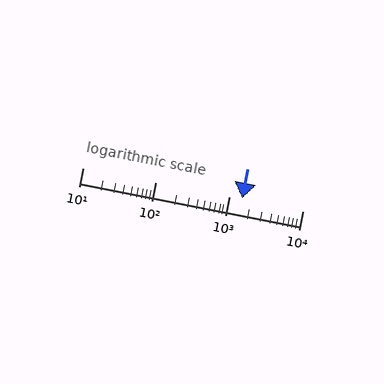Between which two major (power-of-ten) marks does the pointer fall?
The pointer is between 1000 and 10000.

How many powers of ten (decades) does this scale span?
The scale spans 3 decades, from 10 to 10000.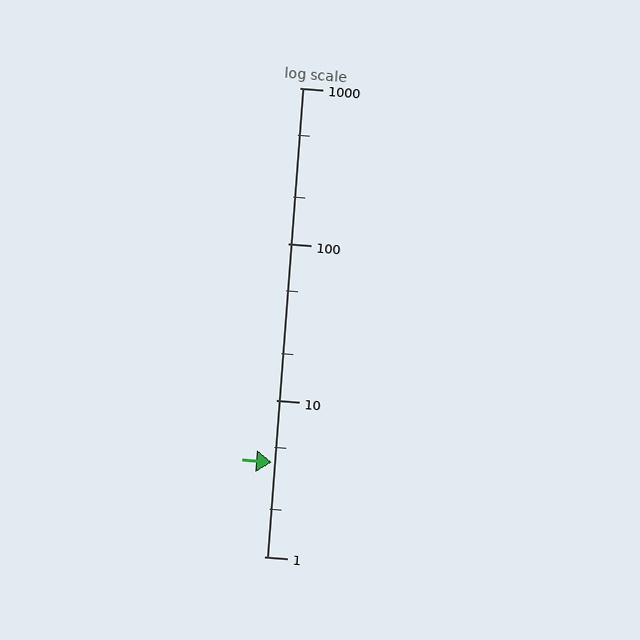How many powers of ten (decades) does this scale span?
The scale spans 3 decades, from 1 to 1000.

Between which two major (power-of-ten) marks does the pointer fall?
The pointer is between 1 and 10.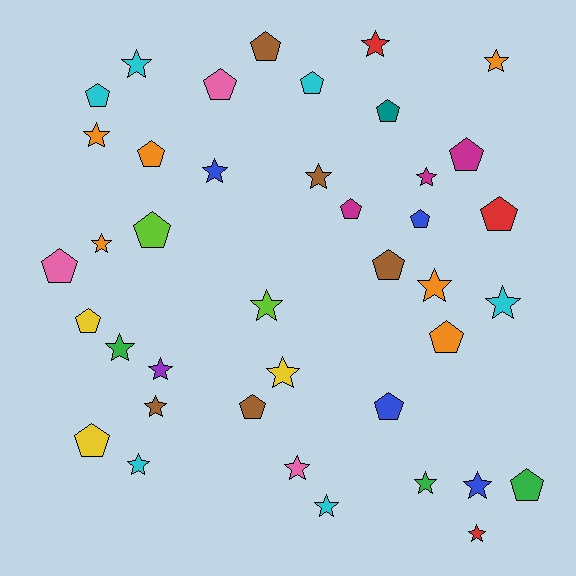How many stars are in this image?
There are 21 stars.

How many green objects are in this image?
There are 3 green objects.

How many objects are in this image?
There are 40 objects.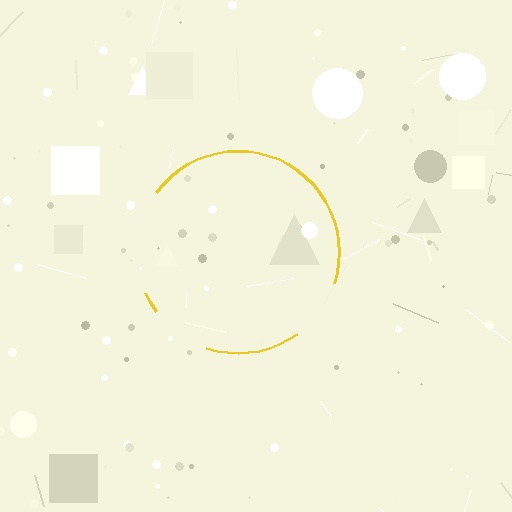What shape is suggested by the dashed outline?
The dashed outline suggests a circle.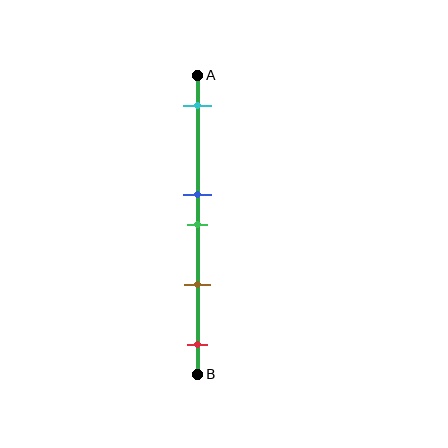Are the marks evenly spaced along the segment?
No, the marks are not evenly spaced.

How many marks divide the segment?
There are 5 marks dividing the segment.